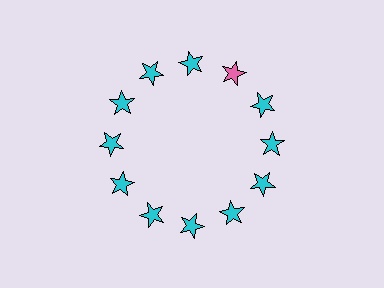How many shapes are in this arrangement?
There are 12 shapes arranged in a ring pattern.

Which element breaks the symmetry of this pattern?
The pink star at roughly the 1 o'clock position breaks the symmetry. All other shapes are cyan stars.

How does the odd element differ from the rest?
It has a different color: pink instead of cyan.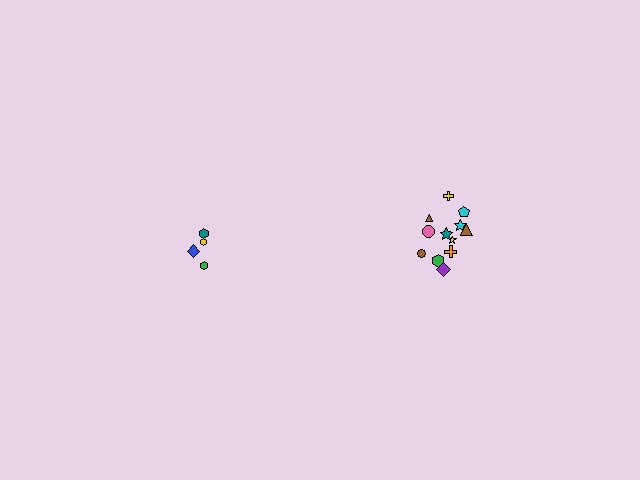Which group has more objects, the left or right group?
The right group.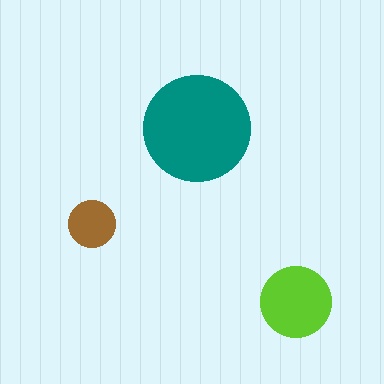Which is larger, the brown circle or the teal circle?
The teal one.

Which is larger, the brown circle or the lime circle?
The lime one.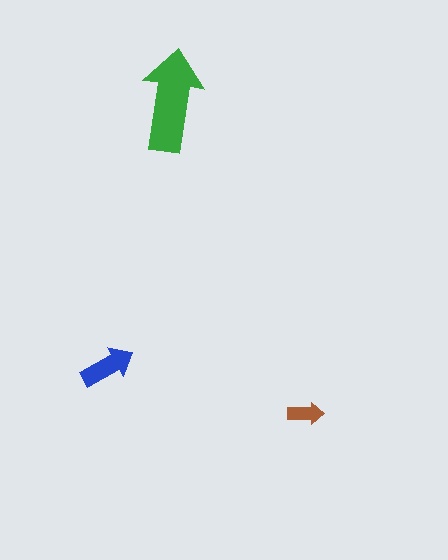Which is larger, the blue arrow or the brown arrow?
The blue one.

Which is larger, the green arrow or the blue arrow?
The green one.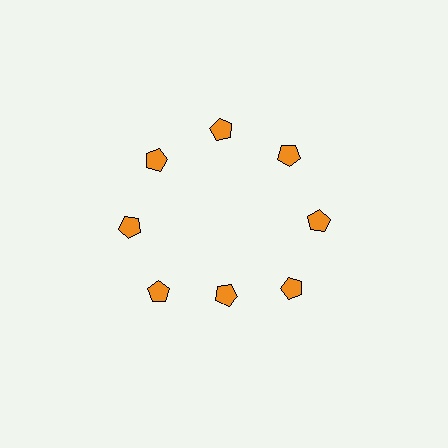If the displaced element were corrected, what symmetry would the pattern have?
It would have 8-fold rotational symmetry — the pattern would map onto itself every 45 degrees.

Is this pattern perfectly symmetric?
No. The 8 orange pentagons are arranged in a ring, but one element near the 6 o'clock position is pulled inward toward the center, breaking the 8-fold rotational symmetry.